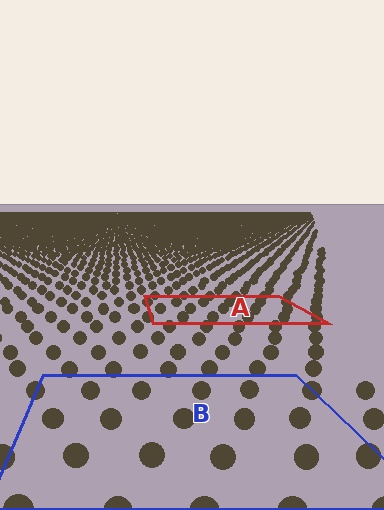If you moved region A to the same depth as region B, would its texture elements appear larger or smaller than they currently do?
They would appear larger. At a closer depth, the same texture elements are projected at a bigger on-screen size.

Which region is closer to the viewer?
Region B is closer. The texture elements there are larger and more spread out.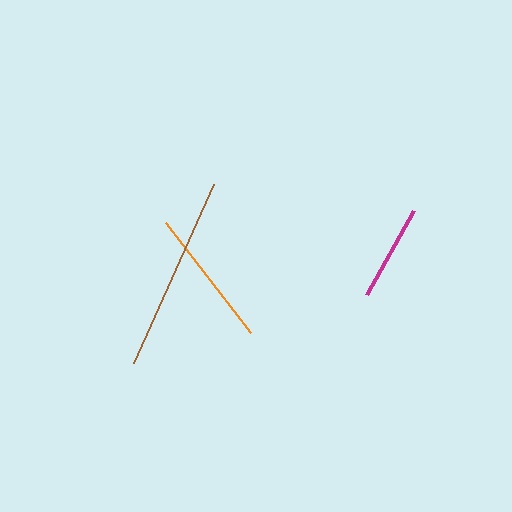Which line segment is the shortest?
The magenta line is the shortest at approximately 97 pixels.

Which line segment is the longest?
The brown line is the longest at approximately 196 pixels.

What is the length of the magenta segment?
The magenta segment is approximately 97 pixels long.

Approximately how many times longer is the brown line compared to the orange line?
The brown line is approximately 1.4 times the length of the orange line.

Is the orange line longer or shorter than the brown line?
The brown line is longer than the orange line.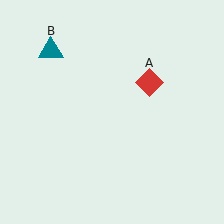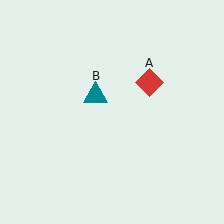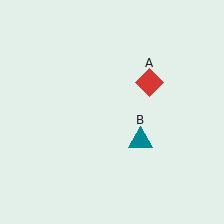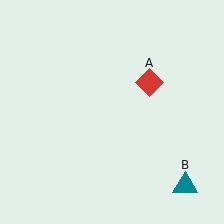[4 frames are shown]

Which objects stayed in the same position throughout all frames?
Red diamond (object A) remained stationary.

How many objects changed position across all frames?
1 object changed position: teal triangle (object B).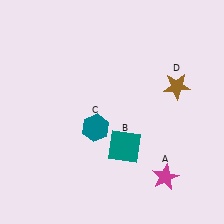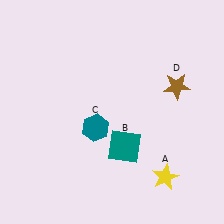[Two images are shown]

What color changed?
The star (A) changed from magenta in Image 1 to yellow in Image 2.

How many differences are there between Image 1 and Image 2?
There is 1 difference between the two images.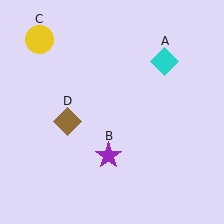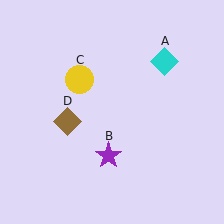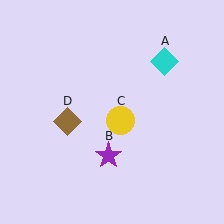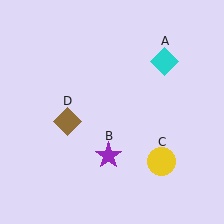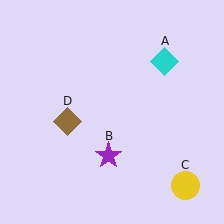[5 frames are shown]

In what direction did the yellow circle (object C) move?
The yellow circle (object C) moved down and to the right.